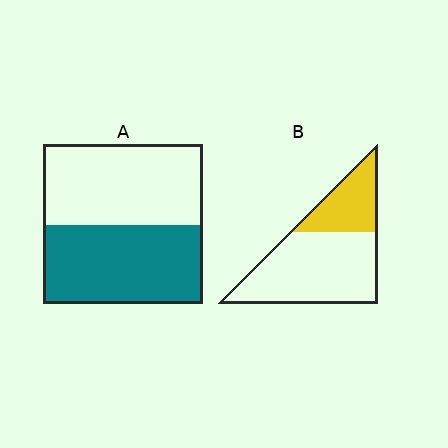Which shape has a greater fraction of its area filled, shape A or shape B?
Shape A.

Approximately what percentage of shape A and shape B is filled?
A is approximately 50% and B is approximately 30%.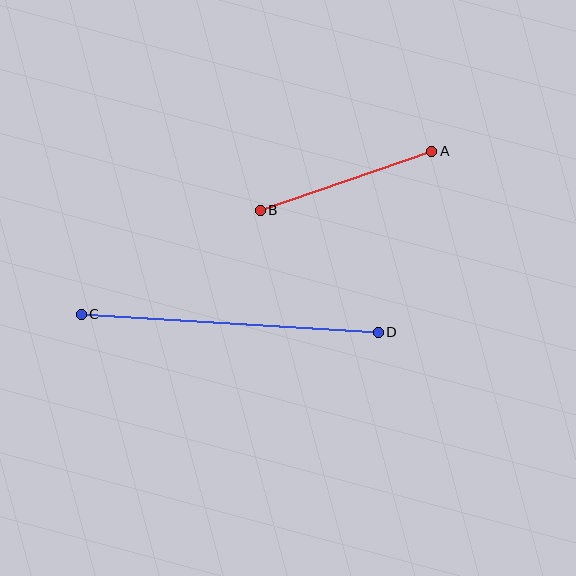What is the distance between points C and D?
The distance is approximately 297 pixels.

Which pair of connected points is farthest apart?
Points C and D are farthest apart.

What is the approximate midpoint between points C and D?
The midpoint is at approximately (230, 323) pixels.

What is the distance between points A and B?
The distance is approximately 182 pixels.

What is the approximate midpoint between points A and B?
The midpoint is at approximately (346, 181) pixels.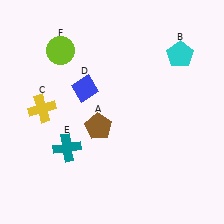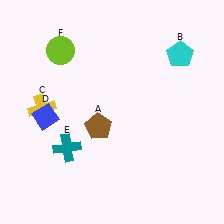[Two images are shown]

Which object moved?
The blue diamond (D) moved left.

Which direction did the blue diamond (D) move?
The blue diamond (D) moved left.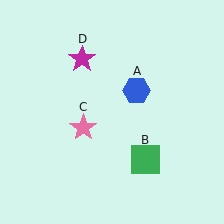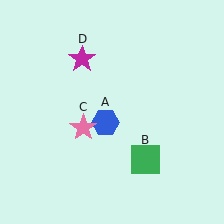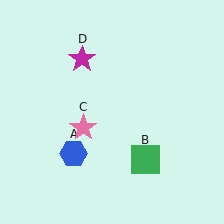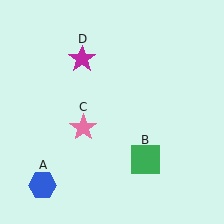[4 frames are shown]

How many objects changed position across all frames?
1 object changed position: blue hexagon (object A).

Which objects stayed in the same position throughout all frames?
Green square (object B) and pink star (object C) and magenta star (object D) remained stationary.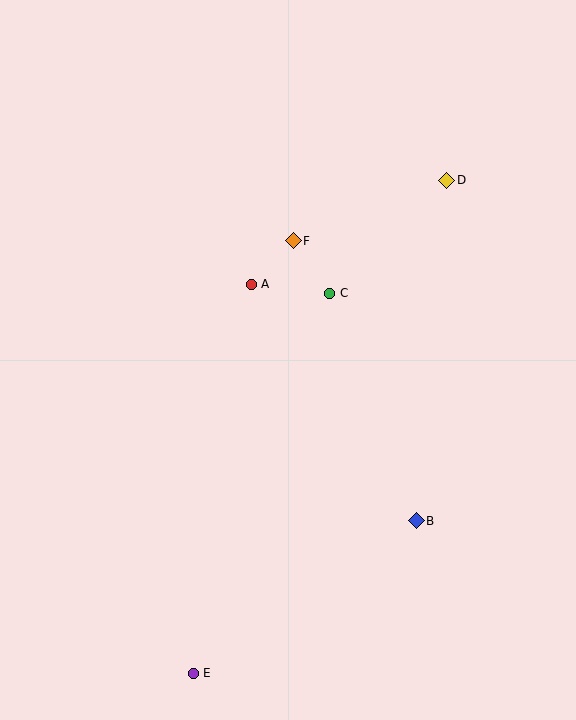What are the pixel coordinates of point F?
Point F is at (293, 241).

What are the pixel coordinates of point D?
Point D is at (447, 180).